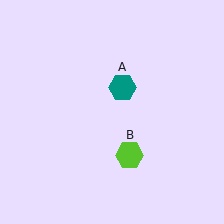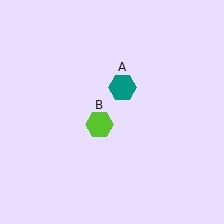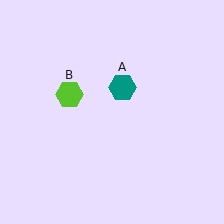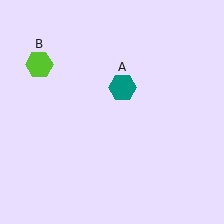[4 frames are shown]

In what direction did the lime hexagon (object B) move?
The lime hexagon (object B) moved up and to the left.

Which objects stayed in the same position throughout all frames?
Teal hexagon (object A) remained stationary.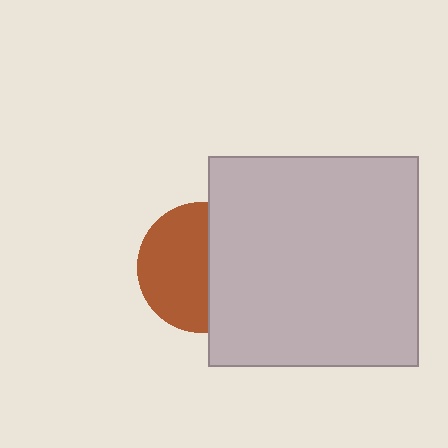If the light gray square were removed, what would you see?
You would see the complete brown circle.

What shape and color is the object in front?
The object in front is a light gray square.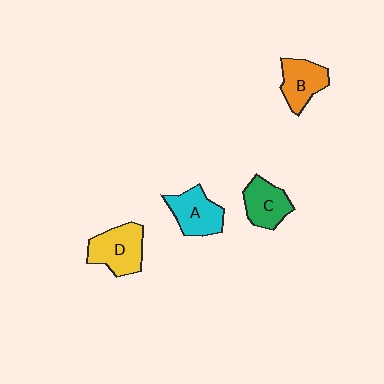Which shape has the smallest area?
Shape B (orange).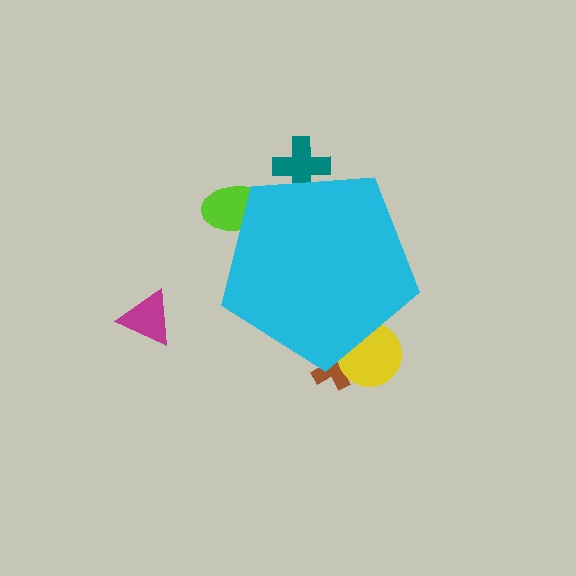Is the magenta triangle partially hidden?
No, the magenta triangle is fully visible.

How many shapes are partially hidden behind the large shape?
4 shapes are partially hidden.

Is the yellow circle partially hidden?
Yes, the yellow circle is partially hidden behind the cyan pentagon.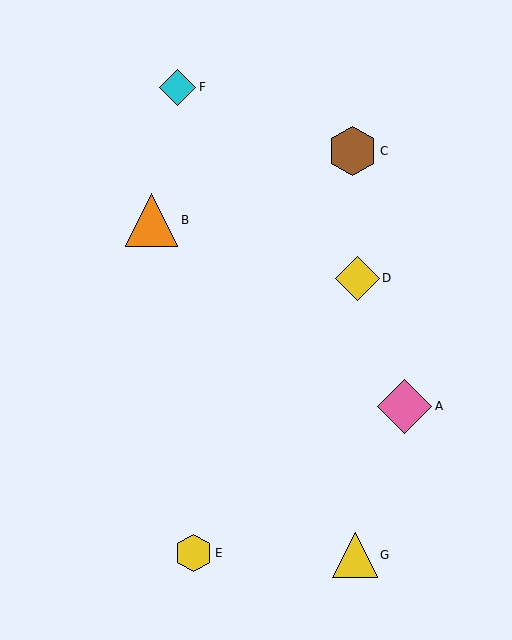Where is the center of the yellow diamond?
The center of the yellow diamond is at (358, 278).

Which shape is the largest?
The pink diamond (labeled A) is the largest.